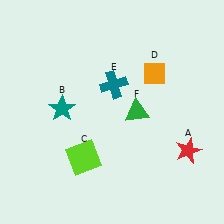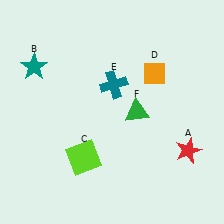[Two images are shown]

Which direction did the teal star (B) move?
The teal star (B) moved up.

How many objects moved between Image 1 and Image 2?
1 object moved between the two images.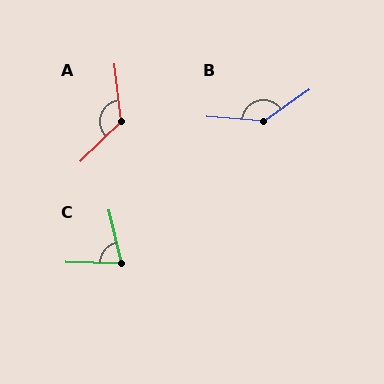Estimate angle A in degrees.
Approximately 127 degrees.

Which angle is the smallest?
C, at approximately 76 degrees.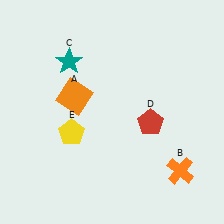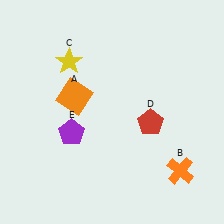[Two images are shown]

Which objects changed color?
C changed from teal to yellow. E changed from yellow to purple.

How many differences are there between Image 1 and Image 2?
There are 2 differences between the two images.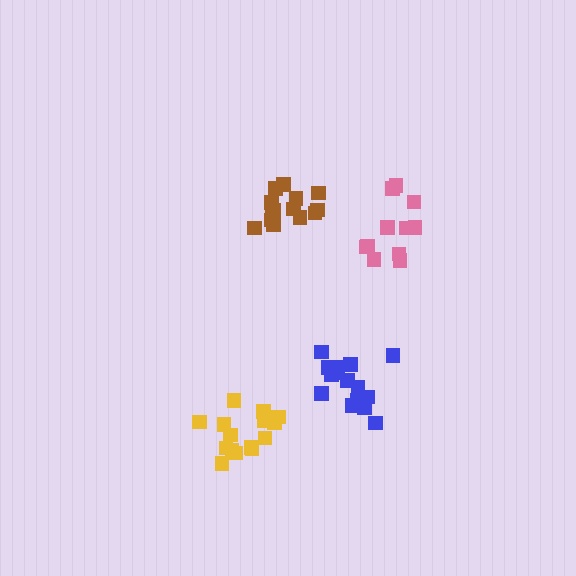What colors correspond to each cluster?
The clusters are colored: blue, yellow, pink, brown.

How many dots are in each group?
Group 1: 15 dots, Group 2: 15 dots, Group 3: 11 dots, Group 4: 14 dots (55 total).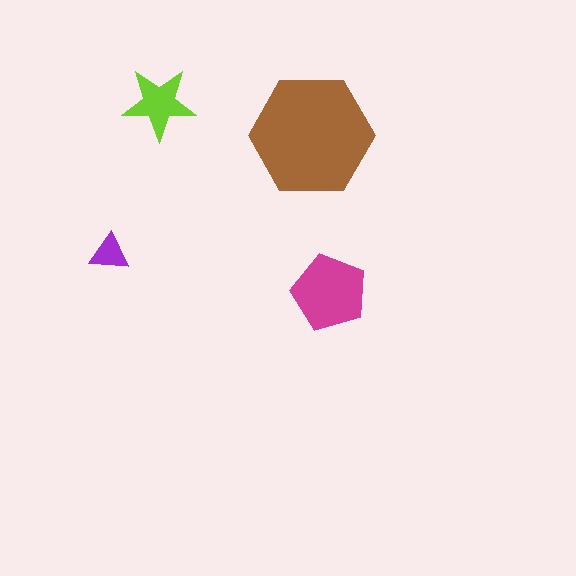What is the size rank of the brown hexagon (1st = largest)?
1st.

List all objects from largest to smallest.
The brown hexagon, the magenta pentagon, the lime star, the purple triangle.